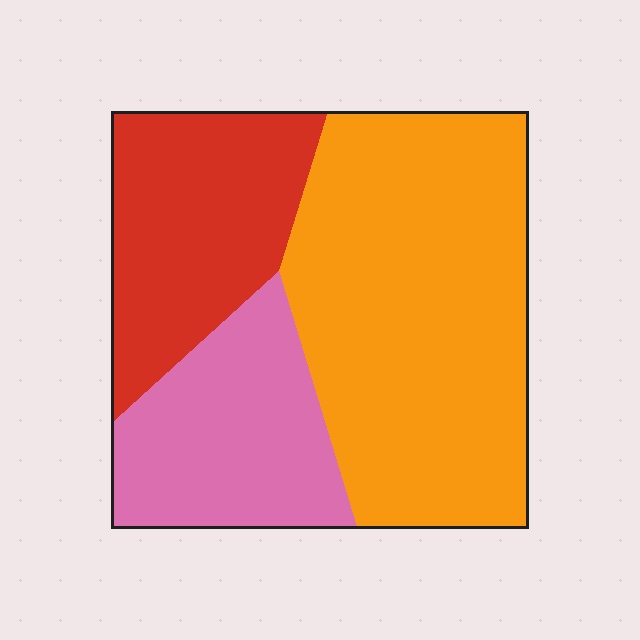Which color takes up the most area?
Orange, at roughly 50%.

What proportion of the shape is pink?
Pink takes up less than a quarter of the shape.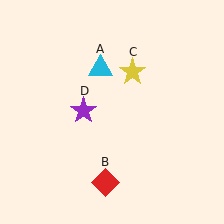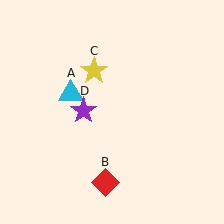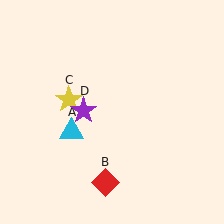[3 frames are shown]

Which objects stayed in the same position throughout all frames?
Red diamond (object B) and purple star (object D) remained stationary.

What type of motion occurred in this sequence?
The cyan triangle (object A), yellow star (object C) rotated counterclockwise around the center of the scene.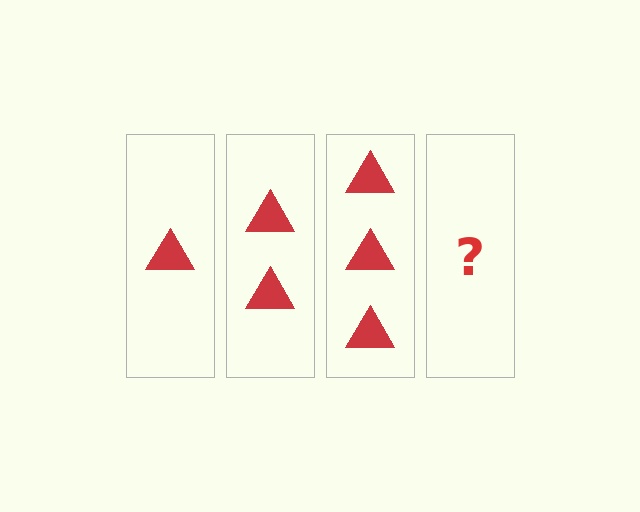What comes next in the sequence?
The next element should be 4 triangles.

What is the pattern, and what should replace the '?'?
The pattern is that each step adds one more triangle. The '?' should be 4 triangles.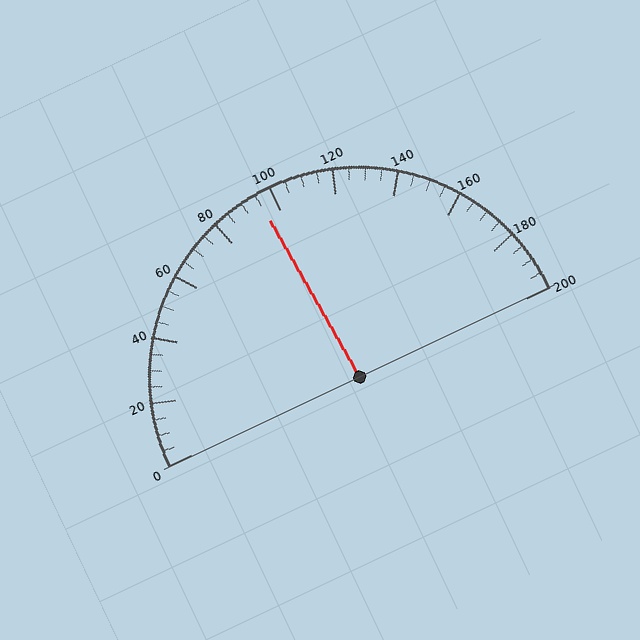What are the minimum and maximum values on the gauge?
The gauge ranges from 0 to 200.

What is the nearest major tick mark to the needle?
The nearest major tick mark is 100.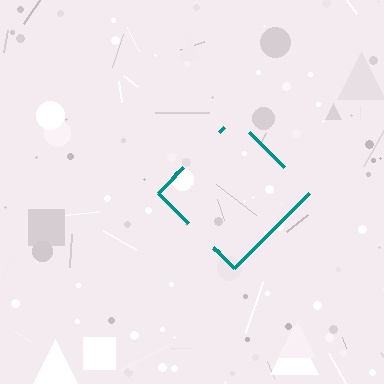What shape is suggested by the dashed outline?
The dashed outline suggests a diamond.